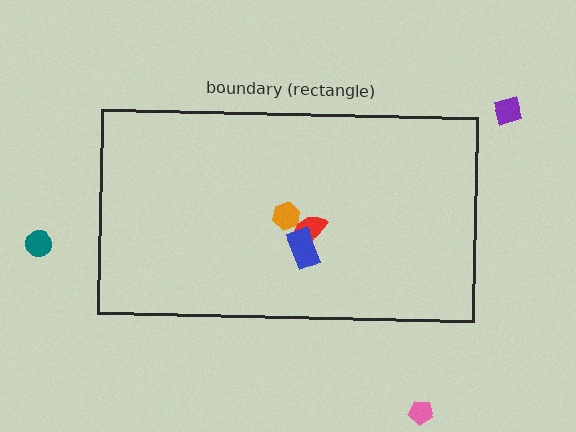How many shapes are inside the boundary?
3 inside, 3 outside.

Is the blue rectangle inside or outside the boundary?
Inside.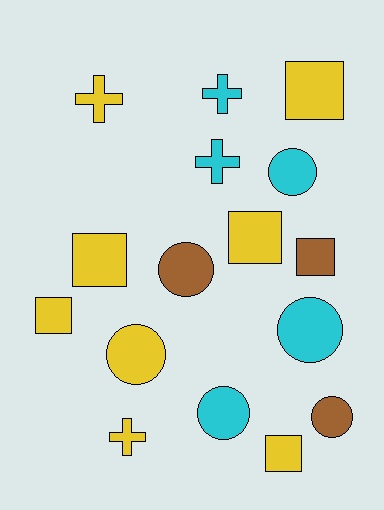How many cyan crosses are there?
There are 2 cyan crosses.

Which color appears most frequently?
Yellow, with 8 objects.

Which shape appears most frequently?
Circle, with 6 objects.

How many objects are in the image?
There are 16 objects.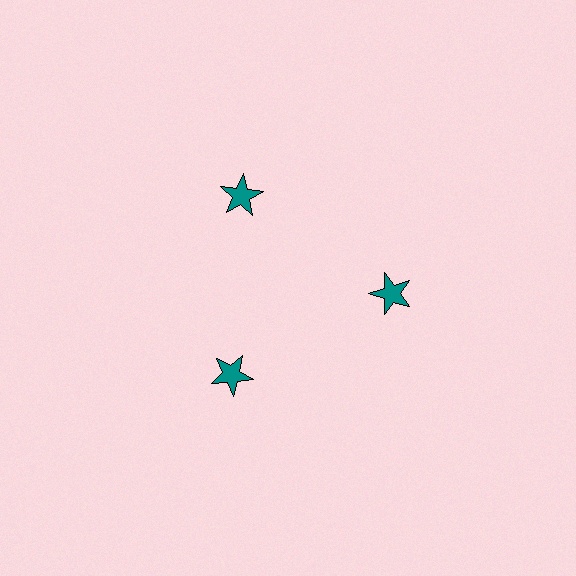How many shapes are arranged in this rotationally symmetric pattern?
There are 3 shapes, arranged in 3 groups of 1.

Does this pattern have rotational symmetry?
Yes, this pattern has 3-fold rotational symmetry. It looks the same after rotating 120 degrees around the center.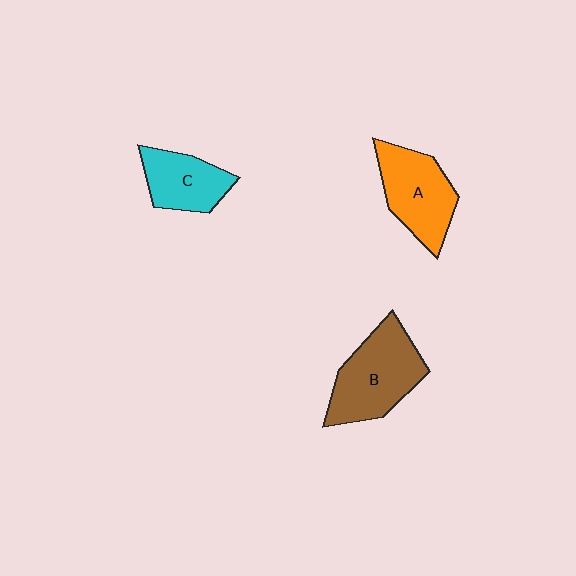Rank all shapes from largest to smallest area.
From largest to smallest: B (brown), A (orange), C (cyan).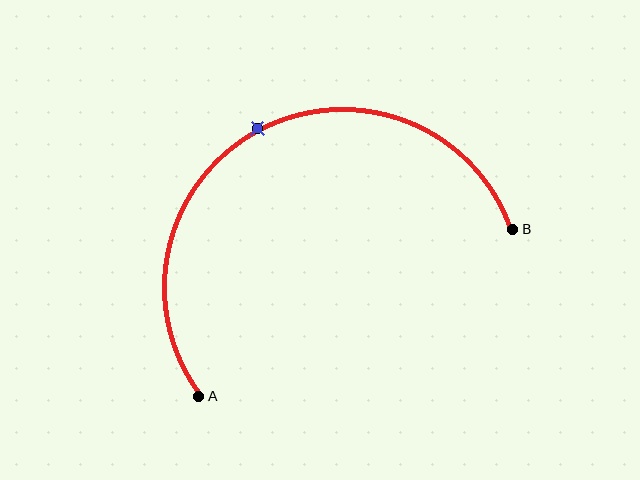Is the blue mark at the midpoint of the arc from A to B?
Yes. The blue mark lies on the arc at equal arc-length from both A and B — it is the arc midpoint.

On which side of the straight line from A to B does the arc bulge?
The arc bulges above the straight line connecting A and B.